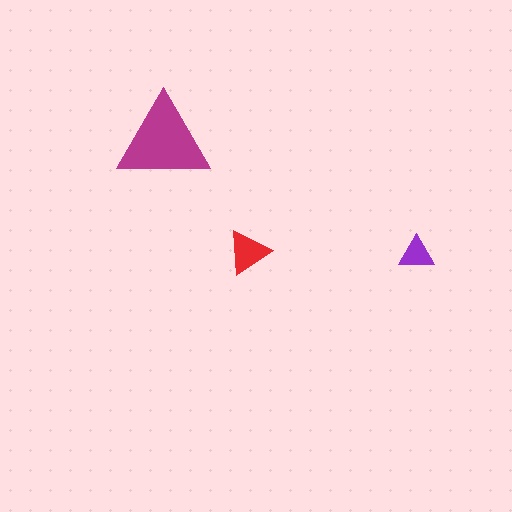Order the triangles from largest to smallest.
the magenta one, the red one, the purple one.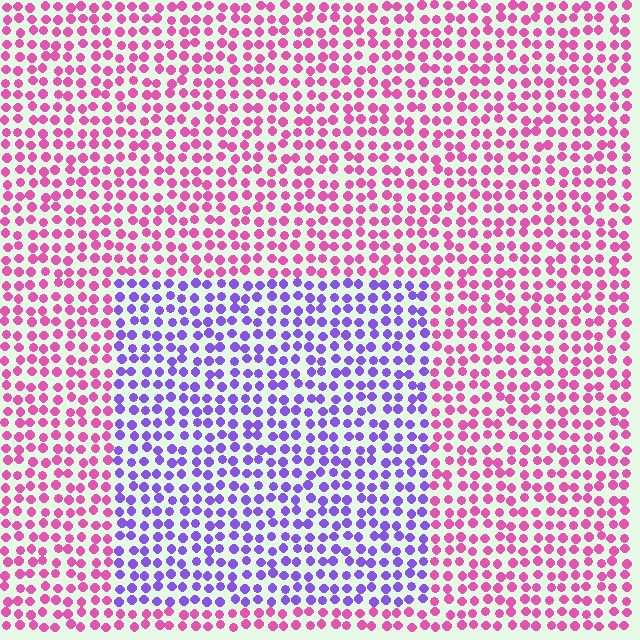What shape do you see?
I see a rectangle.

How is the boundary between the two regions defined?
The boundary is defined purely by a slight shift in hue (about 61 degrees). Spacing, size, and orientation are identical on both sides.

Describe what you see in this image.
The image is filled with small pink elements in a uniform arrangement. A rectangle-shaped region is visible where the elements are tinted to a slightly different hue, forming a subtle color boundary.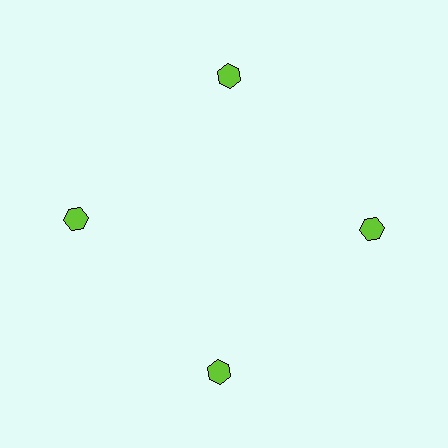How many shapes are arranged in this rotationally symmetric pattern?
There are 4 shapes, arranged in 4 groups of 1.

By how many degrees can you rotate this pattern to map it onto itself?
The pattern maps onto itself every 90 degrees of rotation.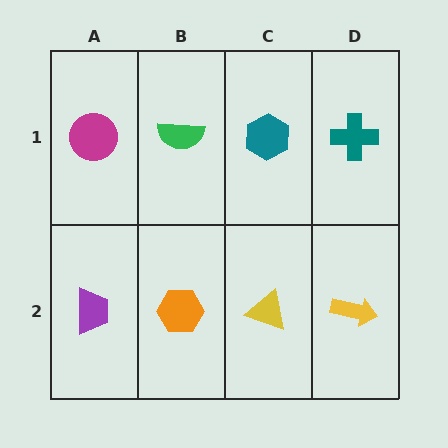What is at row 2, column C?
A yellow triangle.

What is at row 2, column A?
A purple trapezoid.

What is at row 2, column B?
An orange hexagon.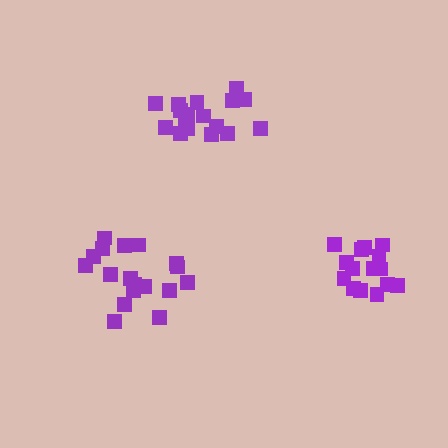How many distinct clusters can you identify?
There are 3 distinct clusters.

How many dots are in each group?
Group 1: 15 dots, Group 2: 18 dots, Group 3: 17 dots (50 total).